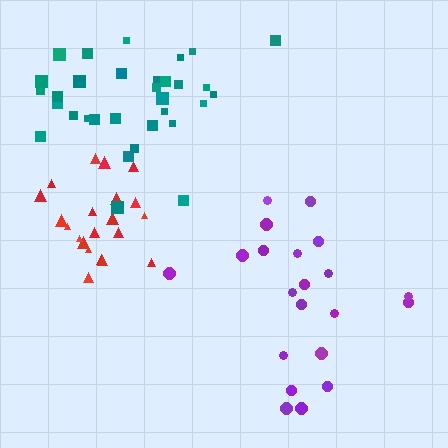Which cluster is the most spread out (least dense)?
Purple.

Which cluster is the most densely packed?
Red.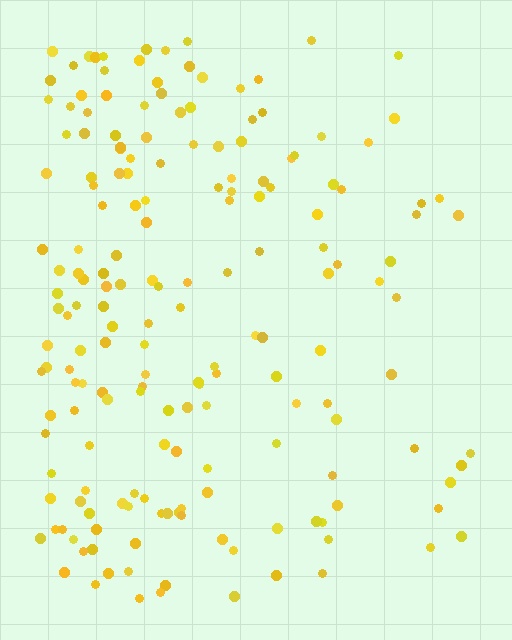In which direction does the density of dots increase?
From right to left, with the left side densest.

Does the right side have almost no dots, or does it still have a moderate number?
Still a moderate number, just noticeably fewer than the left.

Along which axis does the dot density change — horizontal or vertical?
Horizontal.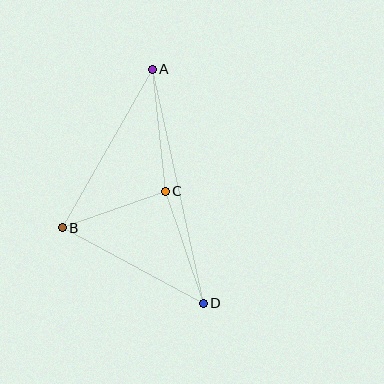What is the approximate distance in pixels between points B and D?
The distance between B and D is approximately 160 pixels.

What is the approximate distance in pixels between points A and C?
The distance between A and C is approximately 123 pixels.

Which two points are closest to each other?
Points B and C are closest to each other.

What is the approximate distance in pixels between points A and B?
The distance between A and B is approximately 182 pixels.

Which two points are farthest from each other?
Points A and D are farthest from each other.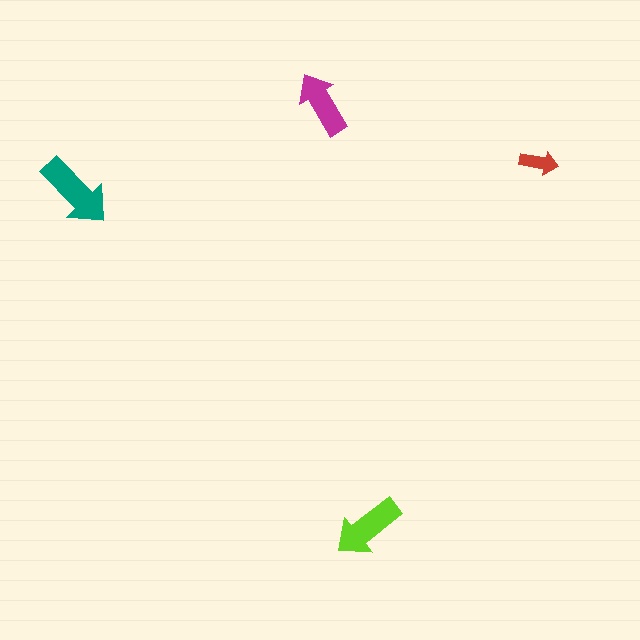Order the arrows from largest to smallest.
the teal one, the lime one, the magenta one, the red one.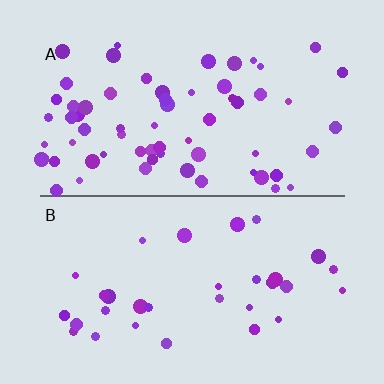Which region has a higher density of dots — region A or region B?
A (the top).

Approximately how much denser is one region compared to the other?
Approximately 2.0× — region A over region B.